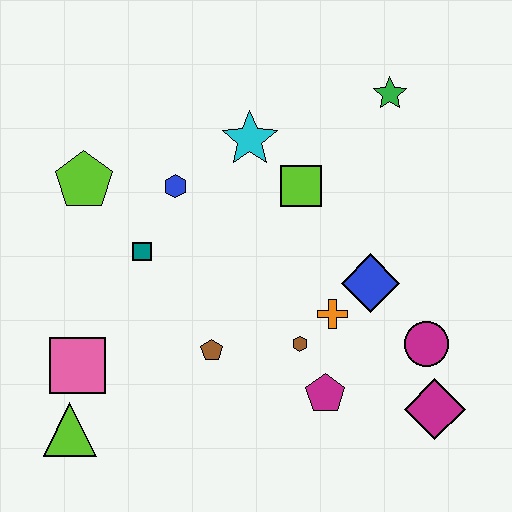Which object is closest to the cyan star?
The lime square is closest to the cyan star.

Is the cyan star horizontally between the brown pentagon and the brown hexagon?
Yes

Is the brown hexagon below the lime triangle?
No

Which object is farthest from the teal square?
The magenta diamond is farthest from the teal square.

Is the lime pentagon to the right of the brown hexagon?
No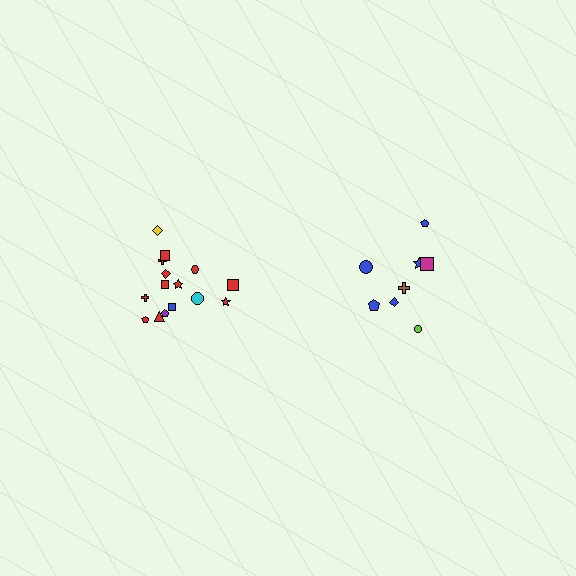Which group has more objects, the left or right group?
The left group.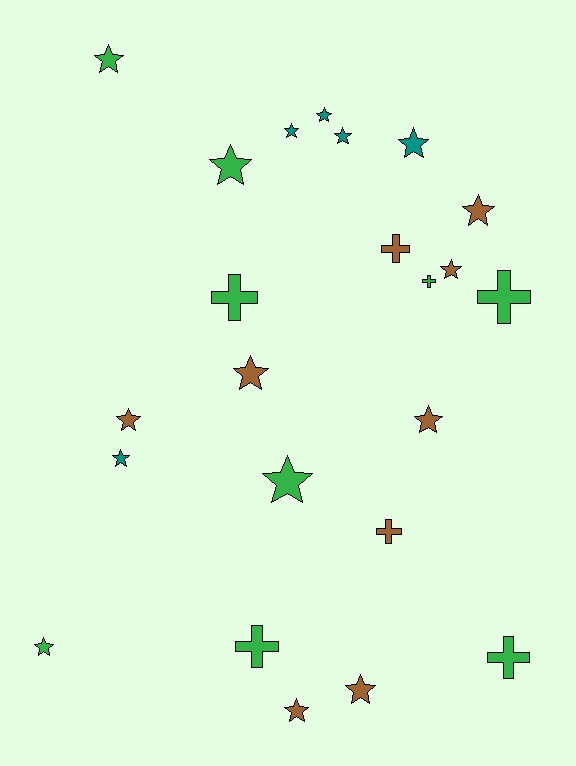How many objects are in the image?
There are 23 objects.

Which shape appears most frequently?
Star, with 16 objects.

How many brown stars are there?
There are 7 brown stars.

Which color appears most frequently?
Brown, with 9 objects.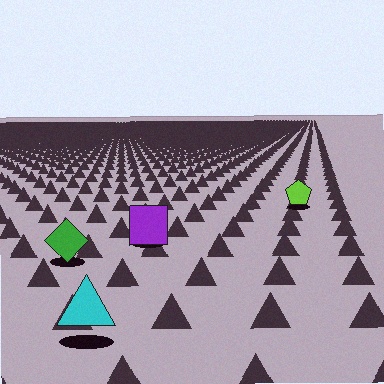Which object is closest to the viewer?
The cyan triangle is closest. The texture marks near it are larger and more spread out.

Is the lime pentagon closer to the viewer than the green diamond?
No. The green diamond is closer — you can tell from the texture gradient: the ground texture is coarser near it.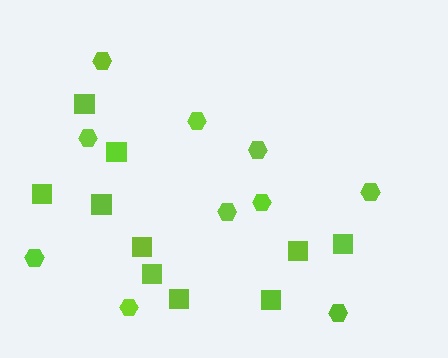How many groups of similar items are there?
There are 2 groups: one group of squares (10) and one group of hexagons (10).